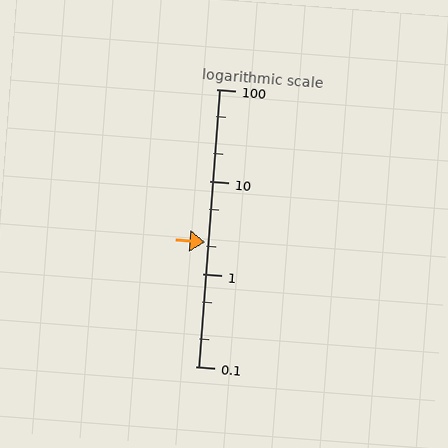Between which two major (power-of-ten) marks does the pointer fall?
The pointer is between 1 and 10.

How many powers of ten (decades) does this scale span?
The scale spans 3 decades, from 0.1 to 100.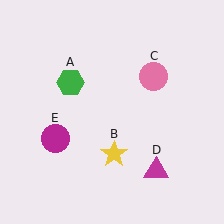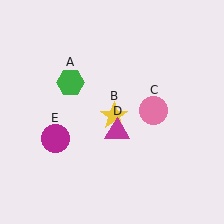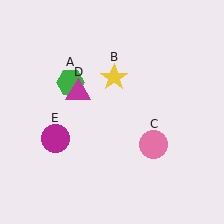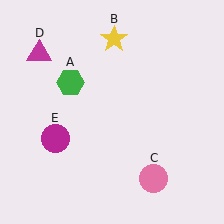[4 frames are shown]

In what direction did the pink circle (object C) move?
The pink circle (object C) moved down.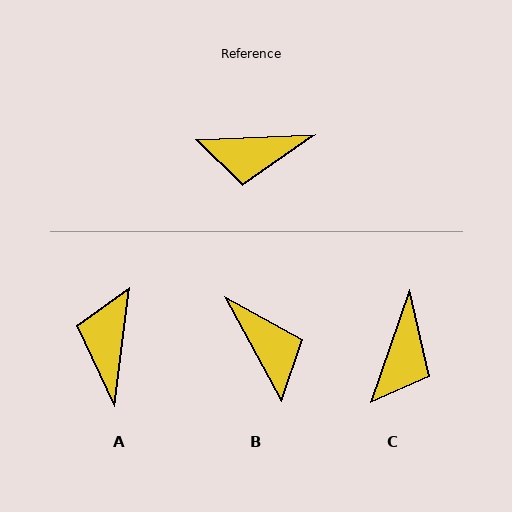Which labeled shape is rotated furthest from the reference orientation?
B, about 116 degrees away.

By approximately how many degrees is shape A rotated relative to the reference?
Approximately 100 degrees clockwise.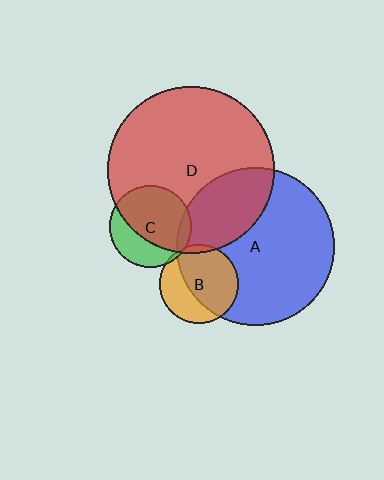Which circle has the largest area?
Circle D (red).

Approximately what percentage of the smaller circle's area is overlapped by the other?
Approximately 5%.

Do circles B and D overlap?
Yes.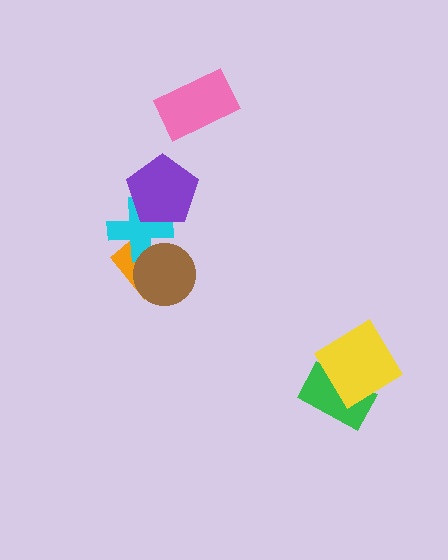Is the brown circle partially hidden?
No, no other shape covers it.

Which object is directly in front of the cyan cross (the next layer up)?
The purple pentagon is directly in front of the cyan cross.